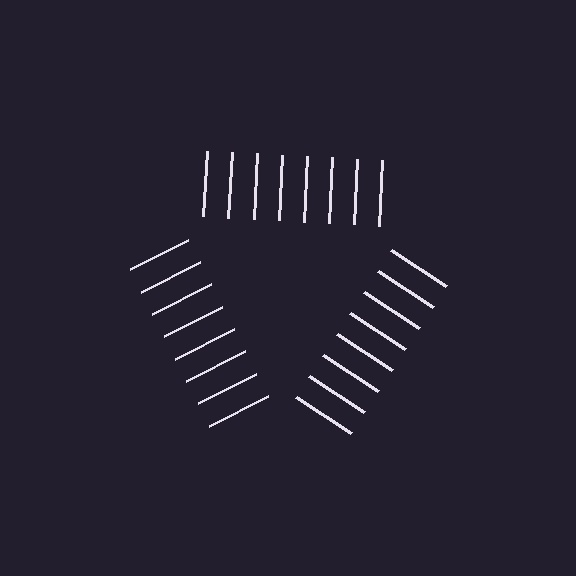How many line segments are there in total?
24 — 8 along each of the 3 edges.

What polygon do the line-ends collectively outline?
An illusory triangle — the line segments terminate on its edges but no continuous stroke is drawn.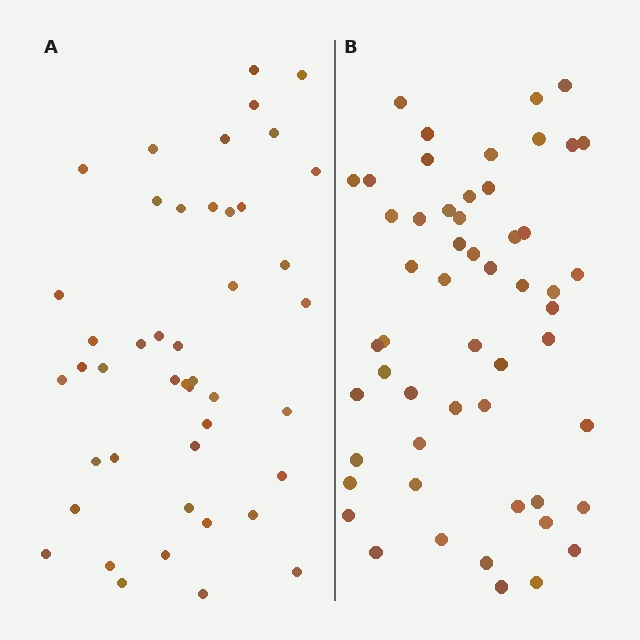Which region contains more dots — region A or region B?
Region B (the right region) has more dots.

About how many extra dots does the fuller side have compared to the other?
Region B has roughly 8 or so more dots than region A.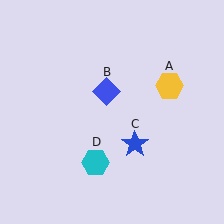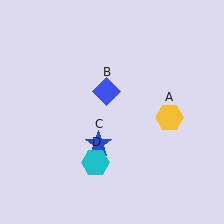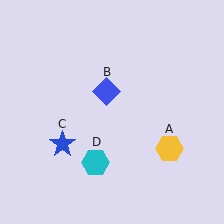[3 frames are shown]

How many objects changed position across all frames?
2 objects changed position: yellow hexagon (object A), blue star (object C).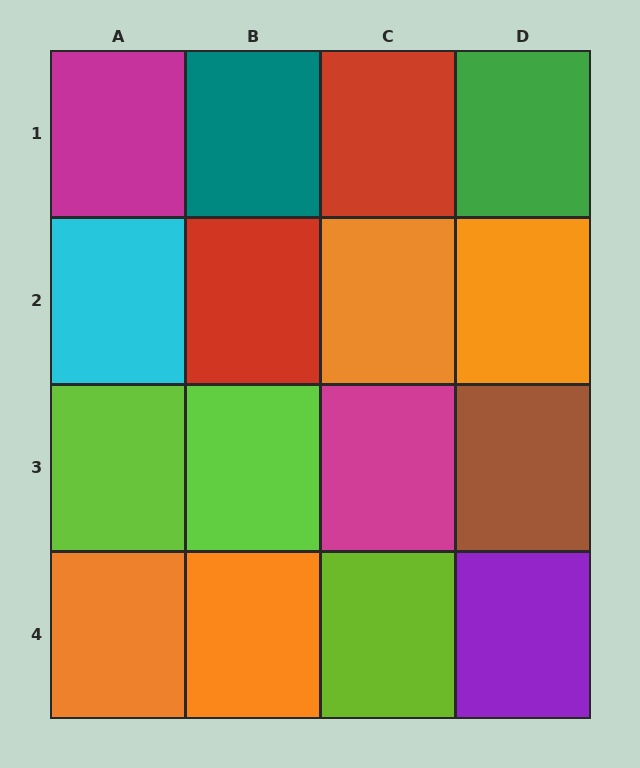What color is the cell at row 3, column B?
Lime.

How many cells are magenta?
2 cells are magenta.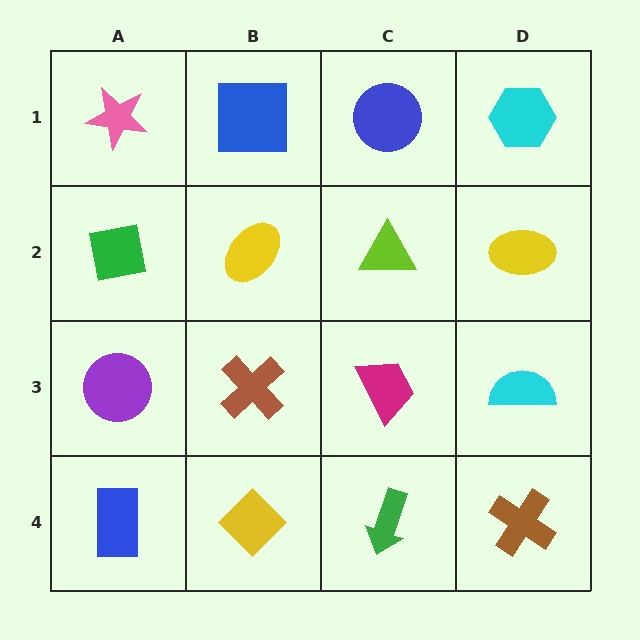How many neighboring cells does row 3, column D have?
3.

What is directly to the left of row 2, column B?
A green square.